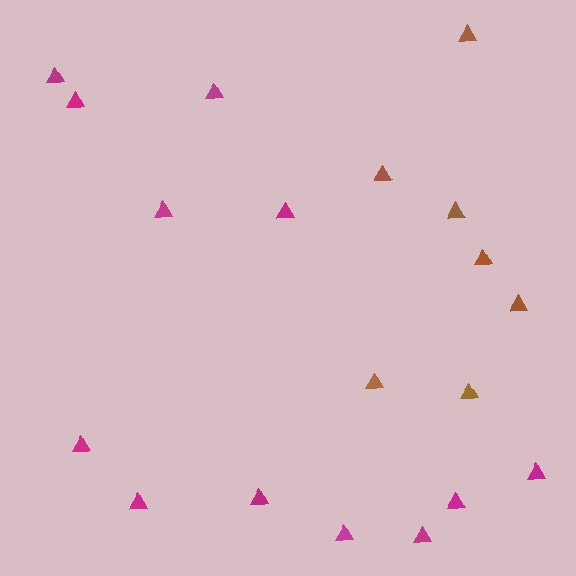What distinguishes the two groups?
There are 2 groups: one group of brown triangles (7) and one group of magenta triangles (12).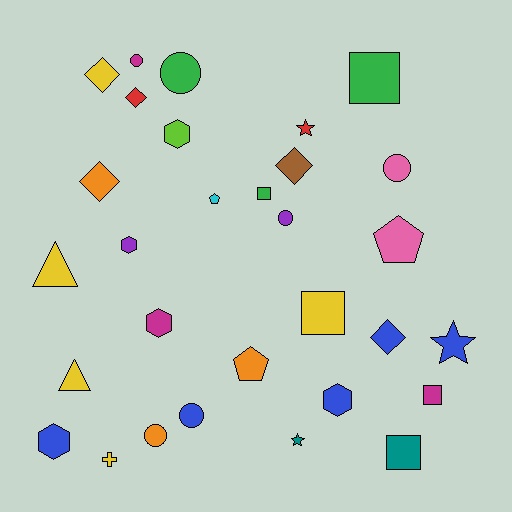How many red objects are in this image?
There are 2 red objects.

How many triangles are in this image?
There are 2 triangles.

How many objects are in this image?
There are 30 objects.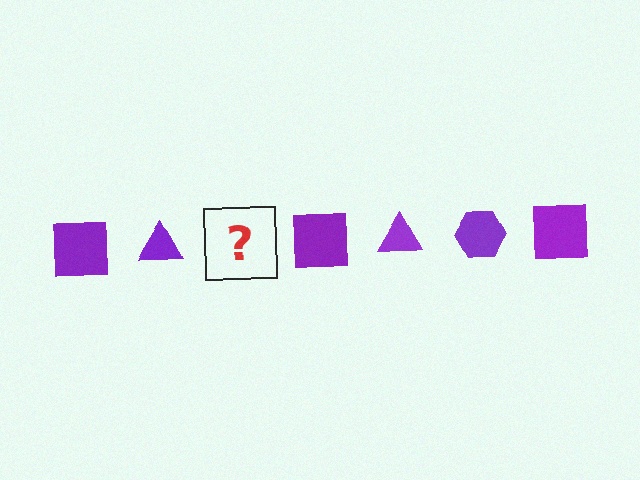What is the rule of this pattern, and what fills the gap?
The rule is that the pattern cycles through square, triangle, hexagon shapes in purple. The gap should be filled with a purple hexagon.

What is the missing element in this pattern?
The missing element is a purple hexagon.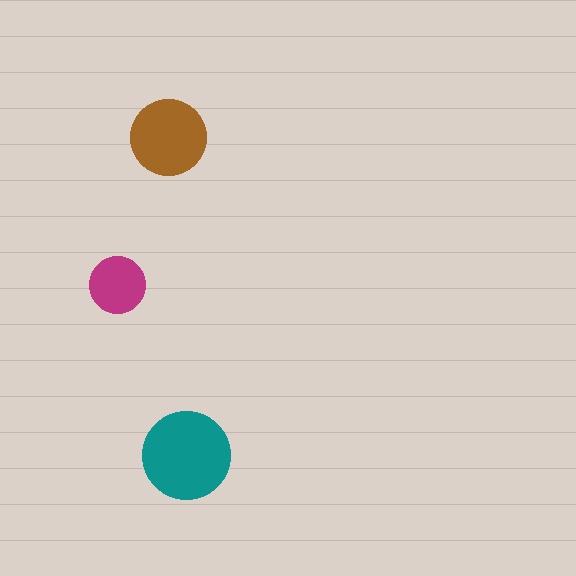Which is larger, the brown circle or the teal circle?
The teal one.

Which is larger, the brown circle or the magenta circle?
The brown one.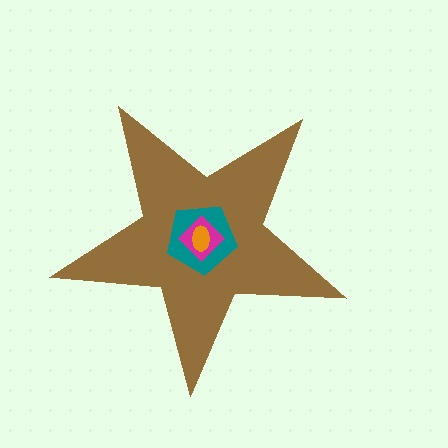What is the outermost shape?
The brown star.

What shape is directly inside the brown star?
The teal pentagon.